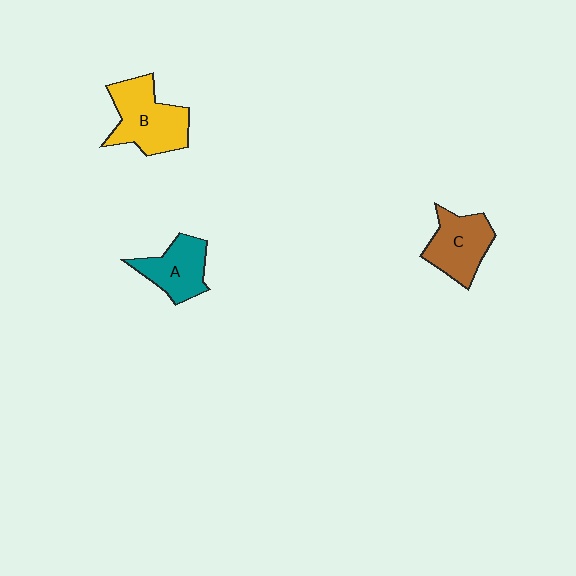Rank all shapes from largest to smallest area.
From largest to smallest: B (yellow), C (brown), A (teal).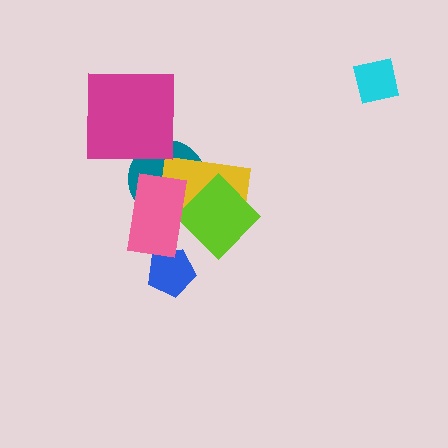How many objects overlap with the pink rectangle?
4 objects overlap with the pink rectangle.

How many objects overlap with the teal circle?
4 objects overlap with the teal circle.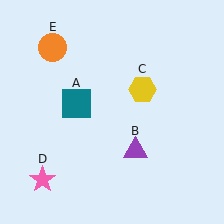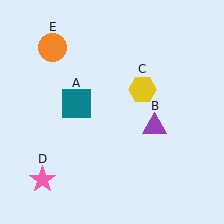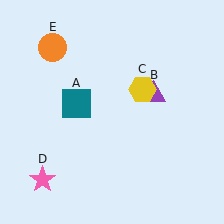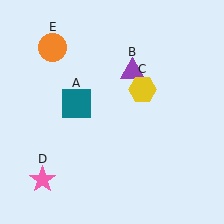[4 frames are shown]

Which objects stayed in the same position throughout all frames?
Teal square (object A) and yellow hexagon (object C) and pink star (object D) and orange circle (object E) remained stationary.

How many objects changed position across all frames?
1 object changed position: purple triangle (object B).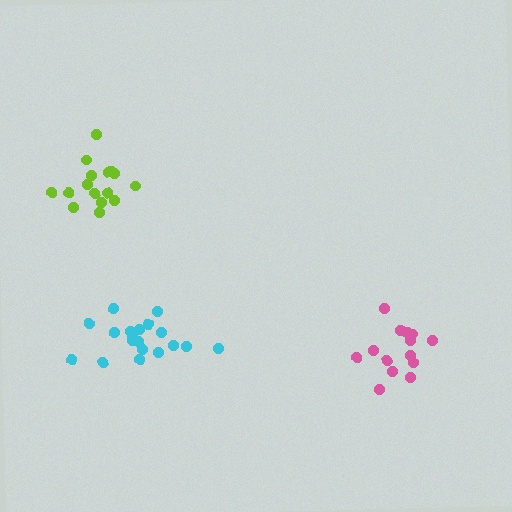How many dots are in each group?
Group 1: 19 dots, Group 2: 14 dots, Group 3: 16 dots (49 total).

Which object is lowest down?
The pink cluster is bottommost.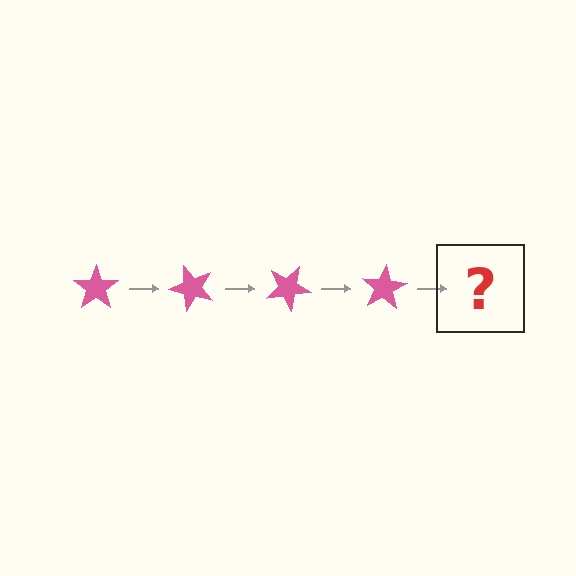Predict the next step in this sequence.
The next step is a pink star rotated 200 degrees.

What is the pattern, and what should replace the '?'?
The pattern is that the star rotates 50 degrees each step. The '?' should be a pink star rotated 200 degrees.